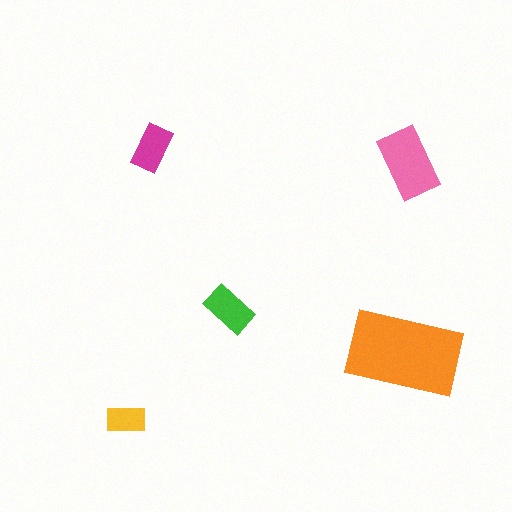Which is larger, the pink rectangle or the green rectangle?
The pink one.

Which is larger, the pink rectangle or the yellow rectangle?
The pink one.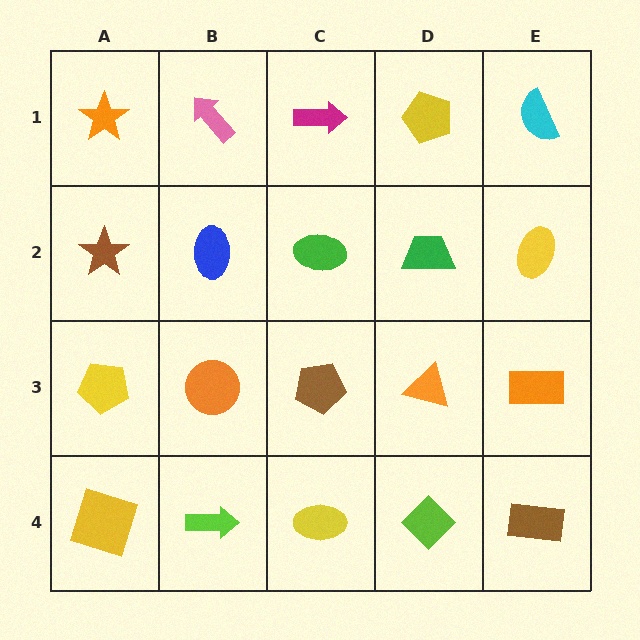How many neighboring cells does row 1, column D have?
3.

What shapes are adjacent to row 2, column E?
A cyan semicircle (row 1, column E), an orange rectangle (row 3, column E), a green trapezoid (row 2, column D).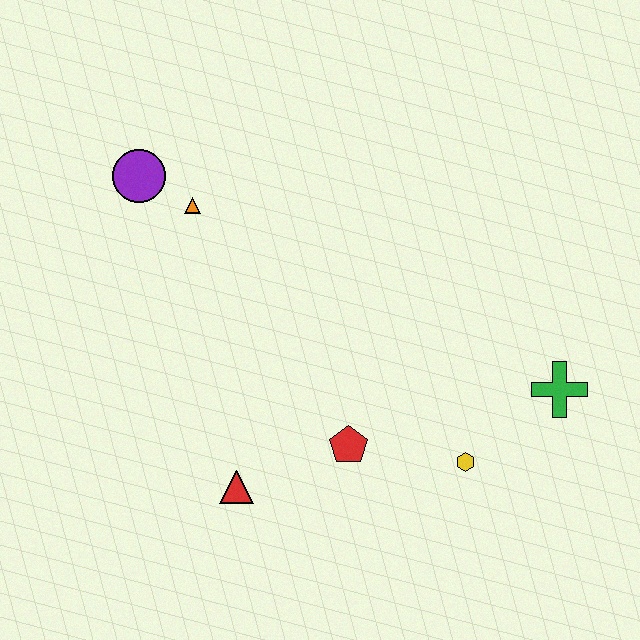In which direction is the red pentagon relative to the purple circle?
The red pentagon is below the purple circle.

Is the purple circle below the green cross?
No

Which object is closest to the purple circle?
The orange triangle is closest to the purple circle.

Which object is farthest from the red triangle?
The green cross is farthest from the red triangle.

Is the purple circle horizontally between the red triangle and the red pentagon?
No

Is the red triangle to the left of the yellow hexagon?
Yes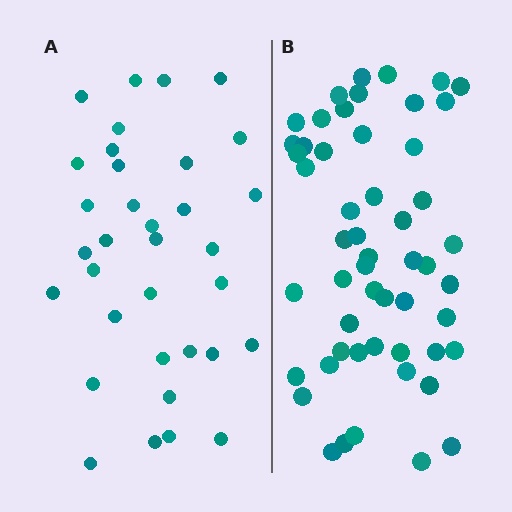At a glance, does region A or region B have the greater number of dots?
Region B (the right region) has more dots.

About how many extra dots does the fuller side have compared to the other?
Region B has approximately 20 more dots than region A.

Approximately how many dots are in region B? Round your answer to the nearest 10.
About 50 dots. (The exact count is 53, which rounds to 50.)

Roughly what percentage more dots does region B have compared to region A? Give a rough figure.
About 55% more.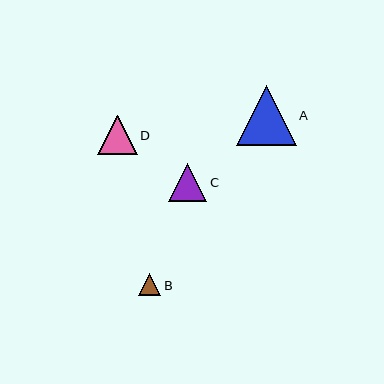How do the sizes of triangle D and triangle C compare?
Triangle D and triangle C are approximately the same size.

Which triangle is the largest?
Triangle A is the largest with a size of approximately 60 pixels.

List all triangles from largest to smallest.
From largest to smallest: A, D, C, B.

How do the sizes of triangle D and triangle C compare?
Triangle D and triangle C are approximately the same size.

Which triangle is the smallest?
Triangle B is the smallest with a size of approximately 22 pixels.